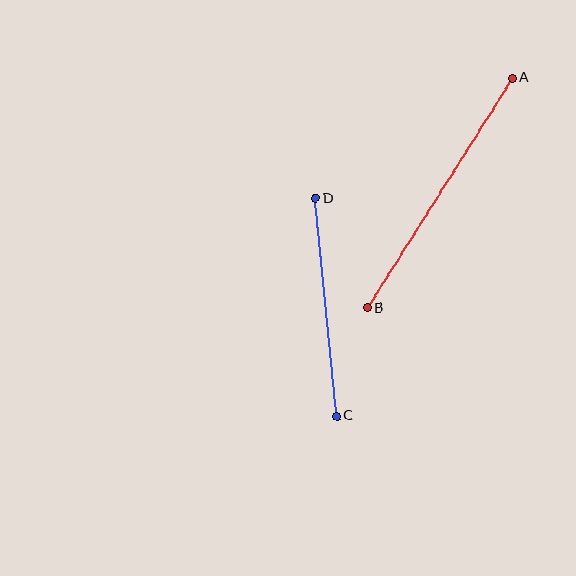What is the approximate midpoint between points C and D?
The midpoint is at approximately (326, 307) pixels.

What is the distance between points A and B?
The distance is approximately 272 pixels.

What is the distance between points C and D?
The distance is approximately 219 pixels.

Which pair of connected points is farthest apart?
Points A and B are farthest apart.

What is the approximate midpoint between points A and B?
The midpoint is at approximately (440, 193) pixels.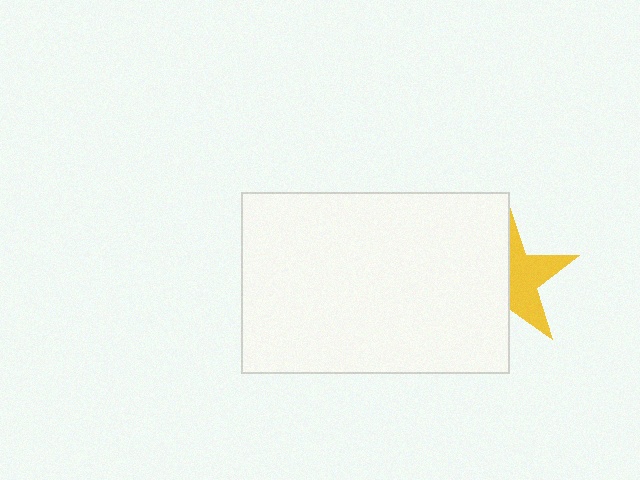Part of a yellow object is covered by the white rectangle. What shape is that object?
It is a star.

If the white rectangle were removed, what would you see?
You would see the complete yellow star.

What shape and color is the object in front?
The object in front is a white rectangle.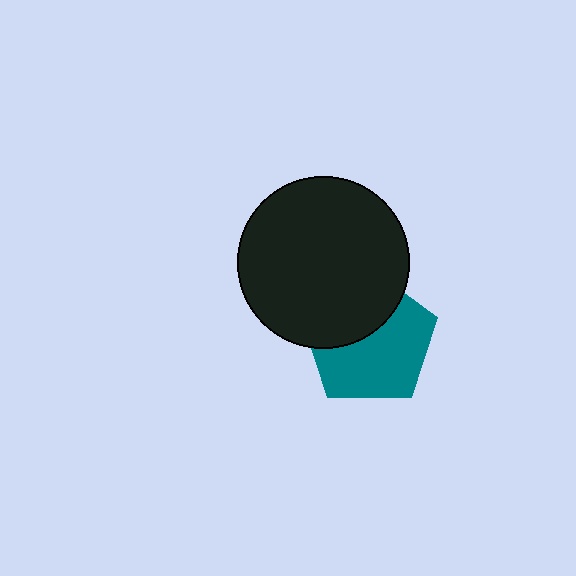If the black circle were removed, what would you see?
You would see the complete teal pentagon.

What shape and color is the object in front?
The object in front is a black circle.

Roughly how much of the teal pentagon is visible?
About half of it is visible (roughly 60%).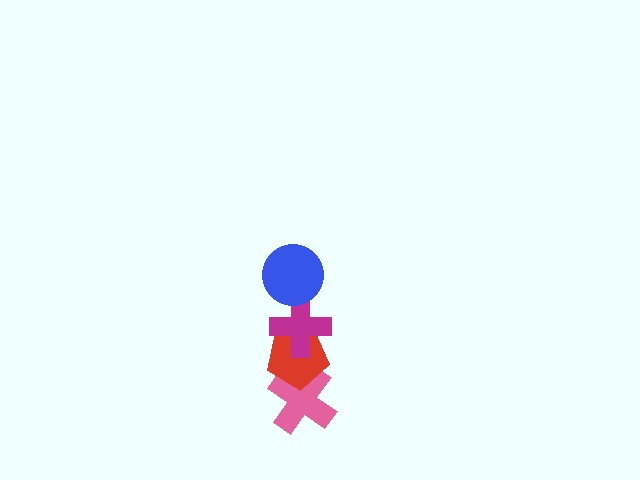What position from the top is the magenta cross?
The magenta cross is 2nd from the top.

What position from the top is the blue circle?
The blue circle is 1st from the top.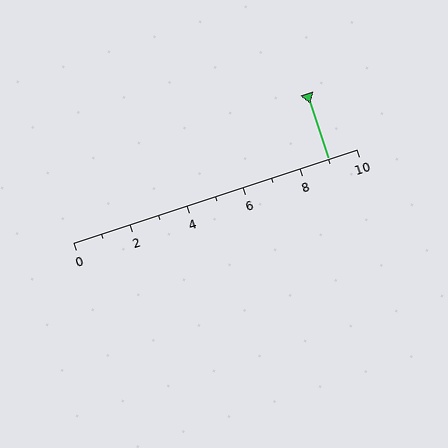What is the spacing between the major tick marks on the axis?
The major ticks are spaced 2 apart.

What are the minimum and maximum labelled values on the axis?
The axis runs from 0 to 10.